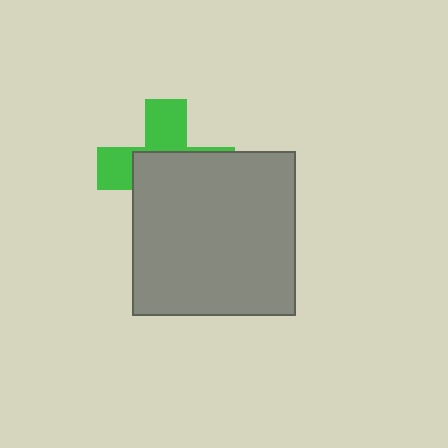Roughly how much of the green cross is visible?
A small part of it is visible (roughly 39%).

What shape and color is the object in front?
The object in front is a gray square.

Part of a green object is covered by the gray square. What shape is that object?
It is a cross.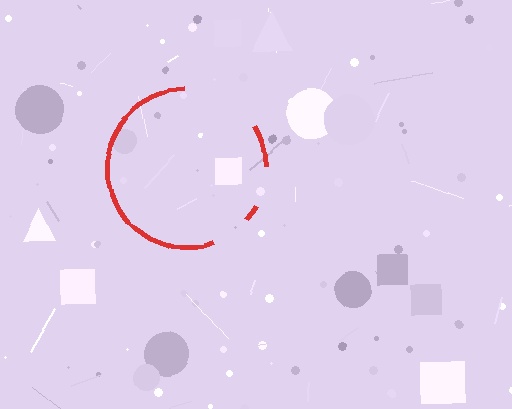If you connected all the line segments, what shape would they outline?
They would outline a circle.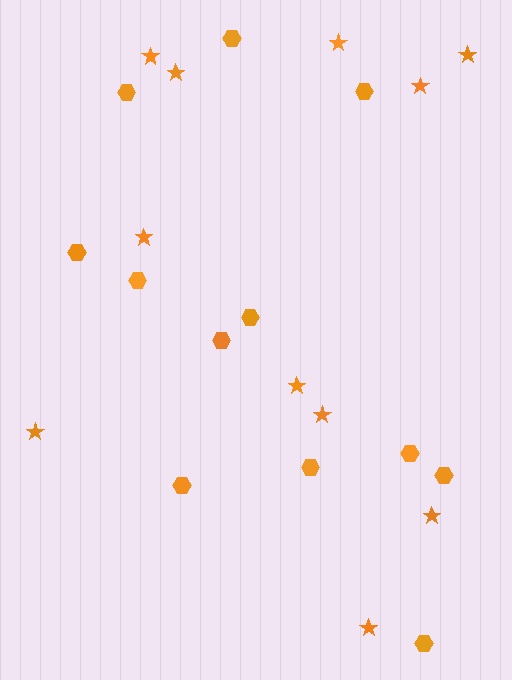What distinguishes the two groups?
There are 2 groups: one group of stars (11) and one group of hexagons (12).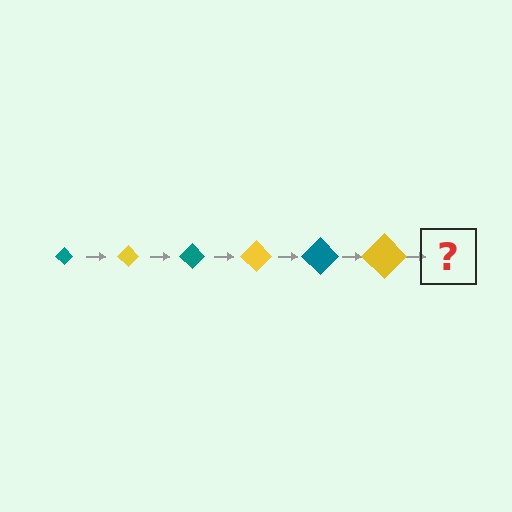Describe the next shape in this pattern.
It should be a teal diamond, larger than the previous one.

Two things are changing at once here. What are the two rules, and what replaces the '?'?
The two rules are that the diamond grows larger each step and the color cycles through teal and yellow. The '?' should be a teal diamond, larger than the previous one.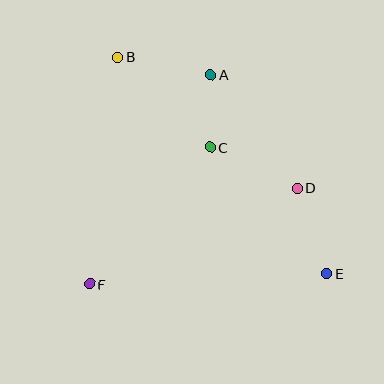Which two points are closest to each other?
Points A and C are closest to each other.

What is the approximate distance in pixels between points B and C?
The distance between B and C is approximately 129 pixels.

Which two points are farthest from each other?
Points B and E are farthest from each other.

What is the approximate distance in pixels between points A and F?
The distance between A and F is approximately 242 pixels.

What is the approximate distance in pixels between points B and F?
The distance between B and F is approximately 228 pixels.